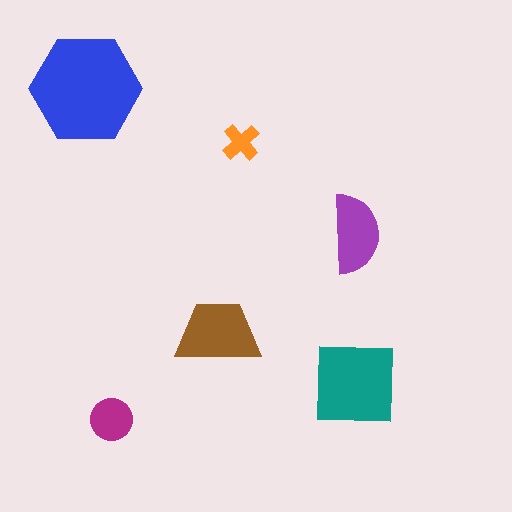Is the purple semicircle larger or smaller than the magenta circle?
Larger.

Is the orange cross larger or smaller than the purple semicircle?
Smaller.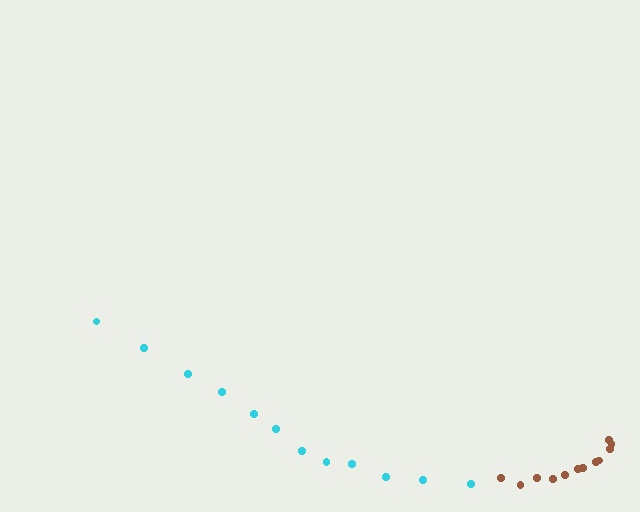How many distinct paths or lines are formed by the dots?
There are 2 distinct paths.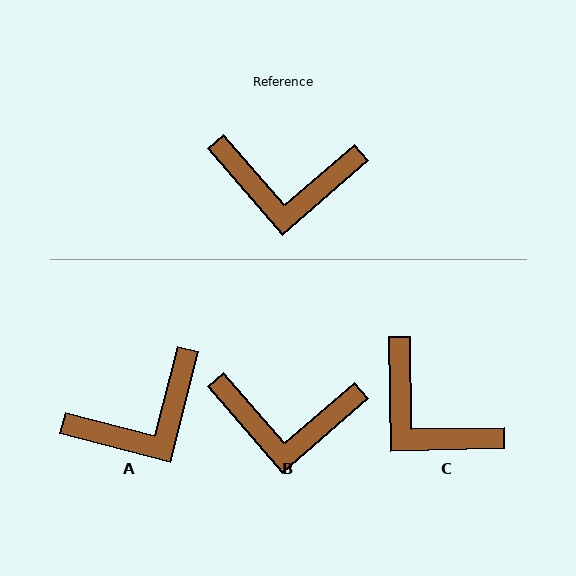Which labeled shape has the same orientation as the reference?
B.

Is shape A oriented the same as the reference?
No, it is off by about 35 degrees.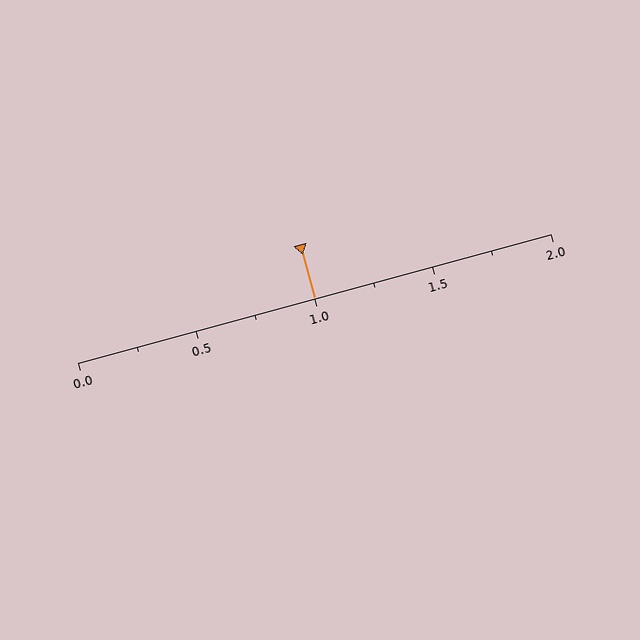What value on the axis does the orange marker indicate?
The marker indicates approximately 1.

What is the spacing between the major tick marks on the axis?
The major ticks are spaced 0.5 apart.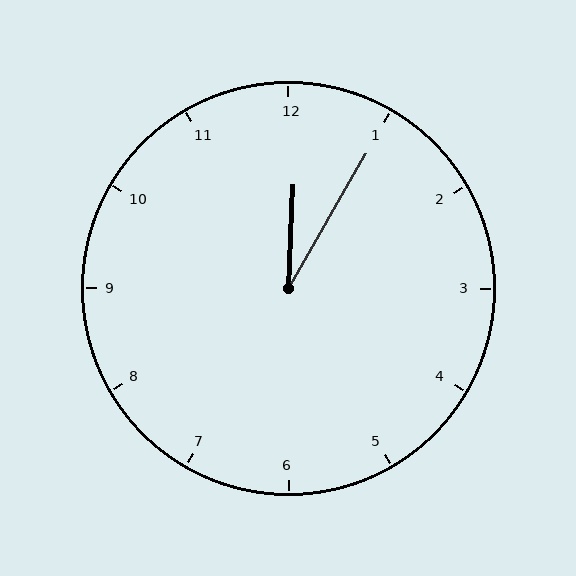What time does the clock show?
12:05.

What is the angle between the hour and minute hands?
Approximately 28 degrees.